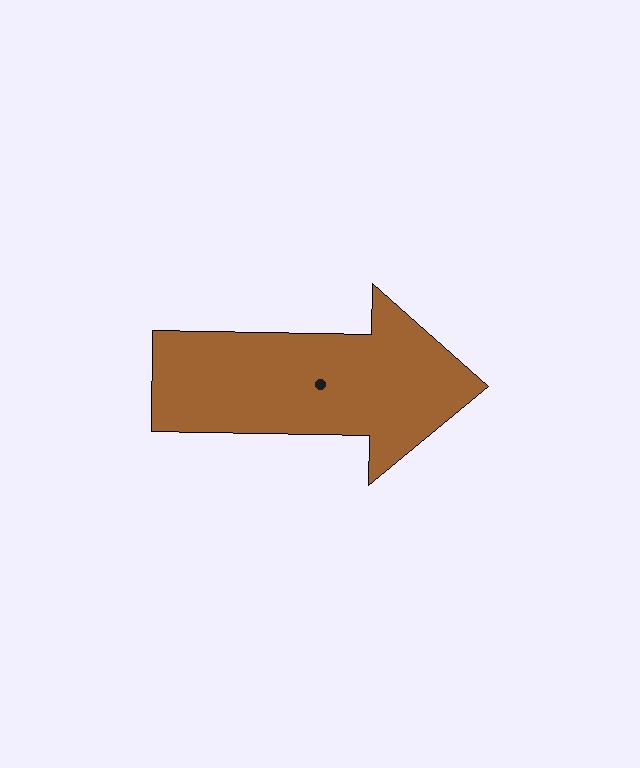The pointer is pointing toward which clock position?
Roughly 3 o'clock.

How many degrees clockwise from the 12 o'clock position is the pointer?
Approximately 91 degrees.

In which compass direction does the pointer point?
East.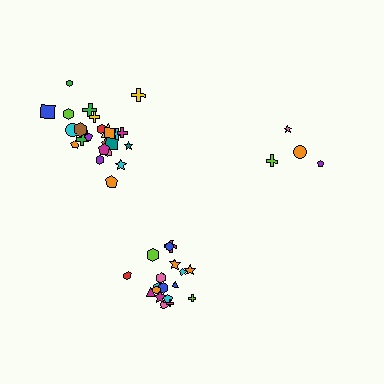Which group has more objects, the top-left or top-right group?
The top-left group.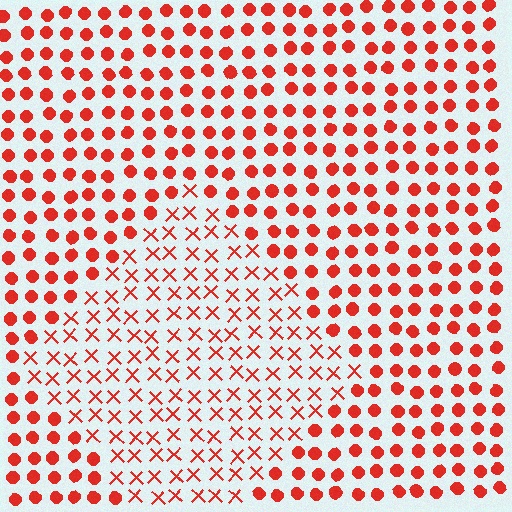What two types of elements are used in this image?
The image uses X marks inside the diamond region and circles outside it.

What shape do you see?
I see a diamond.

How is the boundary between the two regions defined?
The boundary is defined by a change in element shape: X marks inside vs. circles outside. All elements share the same color and spacing.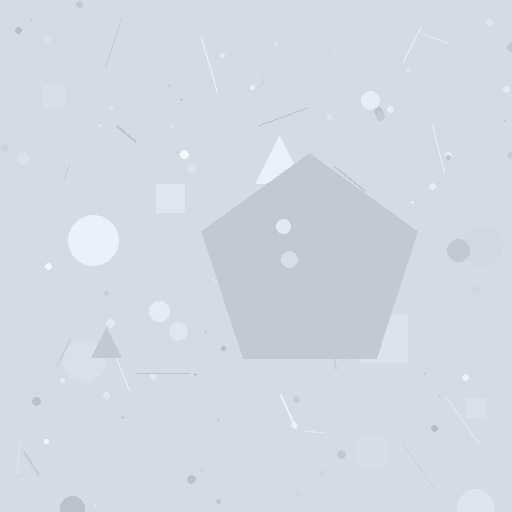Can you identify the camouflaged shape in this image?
The camouflaged shape is a pentagon.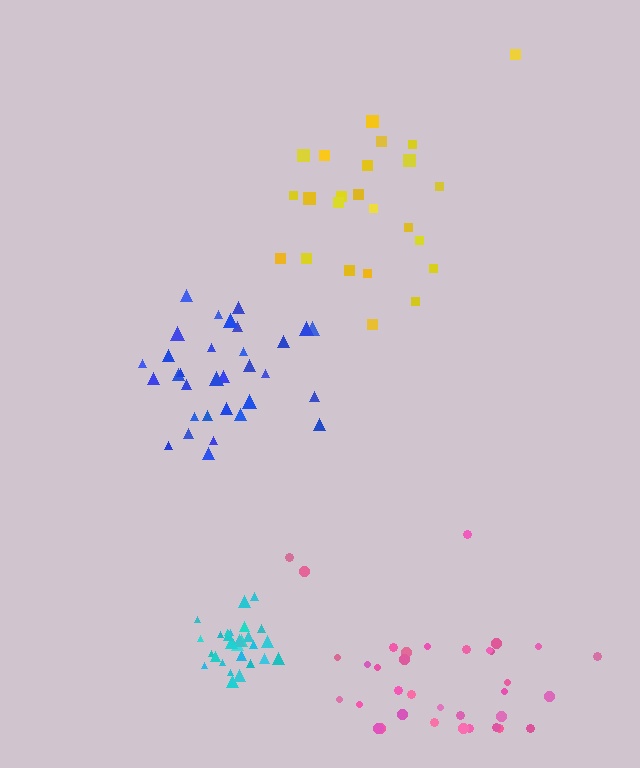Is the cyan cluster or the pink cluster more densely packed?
Cyan.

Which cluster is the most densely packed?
Cyan.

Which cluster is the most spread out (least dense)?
Yellow.